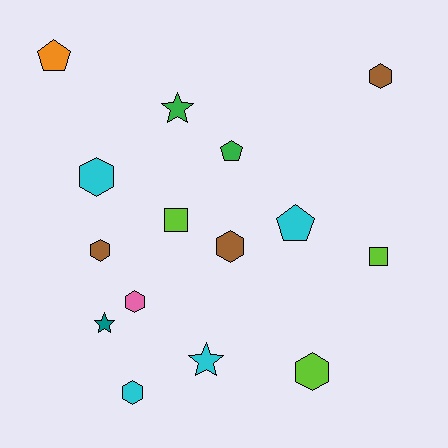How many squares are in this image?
There are 2 squares.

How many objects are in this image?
There are 15 objects.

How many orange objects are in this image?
There is 1 orange object.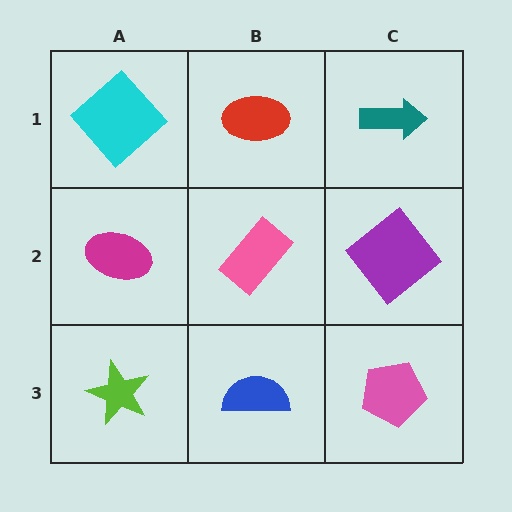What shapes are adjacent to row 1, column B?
A pink rectangle (row 2, column B), a cyan diamond (row 1, column A), a teal arrow (row 1, column C).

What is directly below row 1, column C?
A purple diamond.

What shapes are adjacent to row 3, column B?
A pink rectangle (row 2, column B), a lime star (row 3, column A), a pink pentagon (row 3, column C).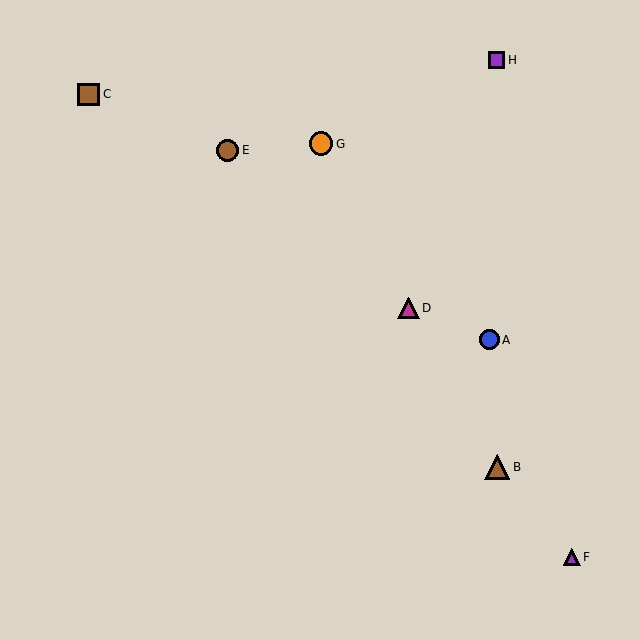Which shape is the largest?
The brown triangle (labeled B) is the largest.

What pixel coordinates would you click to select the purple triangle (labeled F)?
Click at (572, 557) to select the purple triangle F.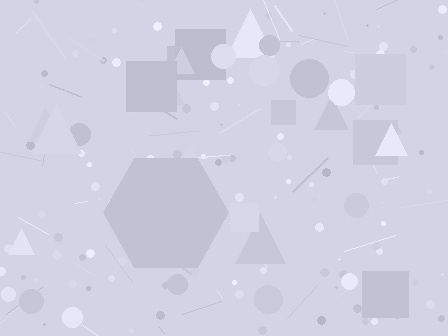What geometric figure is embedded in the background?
A hexagon is embedded in the background.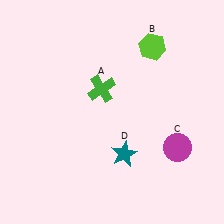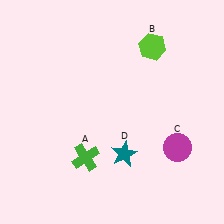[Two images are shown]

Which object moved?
The green cross (A) moved down.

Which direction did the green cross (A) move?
The green cross (A) moved down.